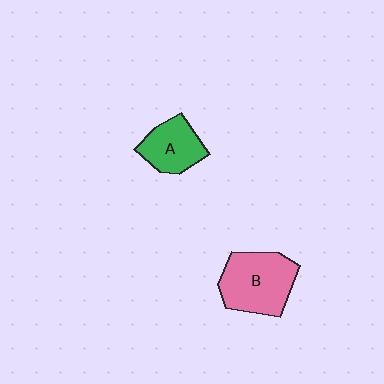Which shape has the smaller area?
Shape A (green).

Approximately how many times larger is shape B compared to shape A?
Approximately 1.5 times.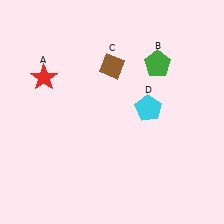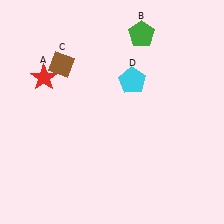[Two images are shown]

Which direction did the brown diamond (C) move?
The brown diamond (C) moved left.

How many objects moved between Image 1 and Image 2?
3 objects moved between the two images.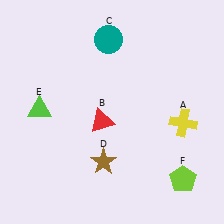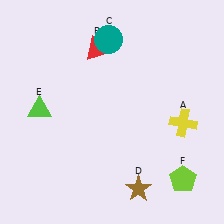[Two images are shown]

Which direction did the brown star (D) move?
The brown star (D) moved right.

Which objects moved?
The objects that moved are: the red triangle (B), the brown star (D).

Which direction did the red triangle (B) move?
The red triangle (B) moved up.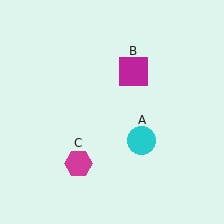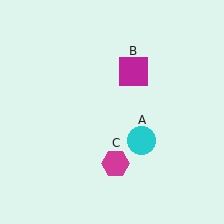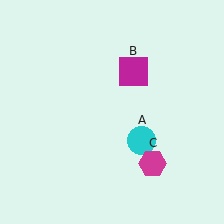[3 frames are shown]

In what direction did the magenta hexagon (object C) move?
The magenta hexagon (object C) moved right.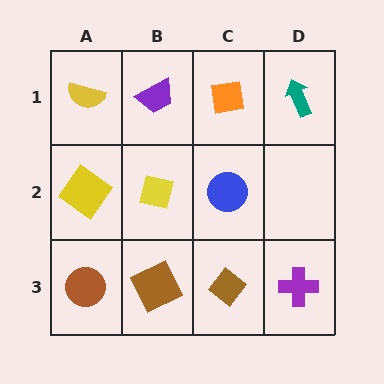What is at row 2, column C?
A blue circle.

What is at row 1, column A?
A yellow semicircle.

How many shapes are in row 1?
4 shapes.